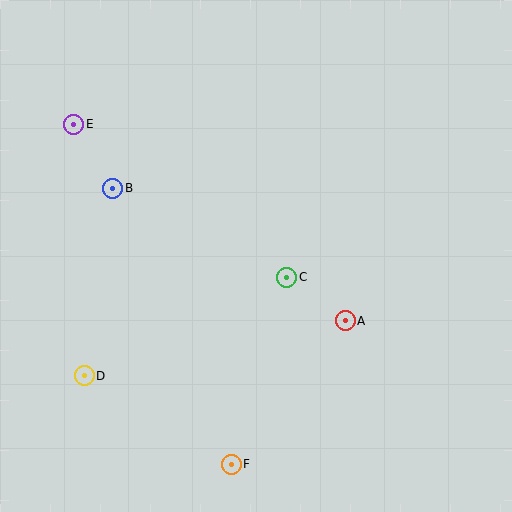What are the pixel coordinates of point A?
Point A is at (345, 321).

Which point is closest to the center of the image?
Point C at (287, 277) is closest to the center.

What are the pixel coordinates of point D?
Point D is at (84, 376).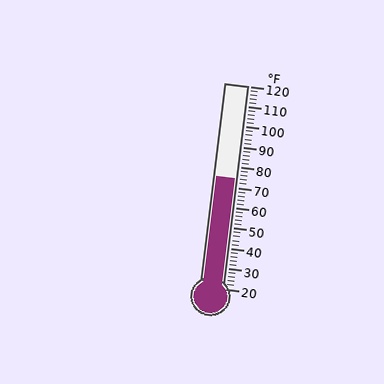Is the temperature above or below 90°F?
The temperature is below 90°F.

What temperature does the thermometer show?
The thermometer shows approximately 74°F.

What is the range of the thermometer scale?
The thermometer scale ranges from 20°F to 120°F.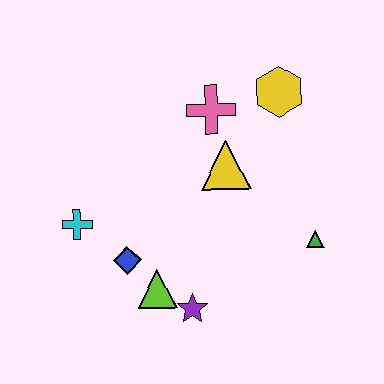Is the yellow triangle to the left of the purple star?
No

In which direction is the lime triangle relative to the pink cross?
The lime triangle is below the pink cross.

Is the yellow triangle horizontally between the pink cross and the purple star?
No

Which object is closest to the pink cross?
The yellow triangle is closest to the pink cross.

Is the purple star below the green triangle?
Yes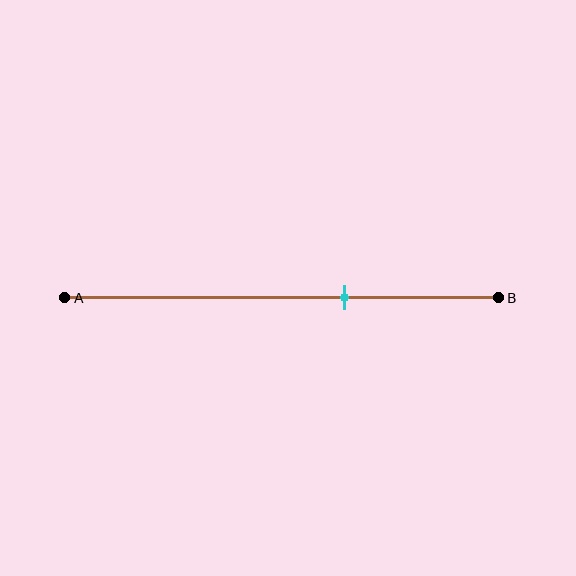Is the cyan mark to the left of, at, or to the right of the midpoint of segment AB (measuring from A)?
The cyan mark is to the right of the midpoint of segment AB.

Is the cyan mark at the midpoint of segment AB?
No, the mark is at about 65% from A, not at the 50% midpoint.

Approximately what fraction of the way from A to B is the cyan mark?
The cyan mark is approximately 65% of the way from A to B.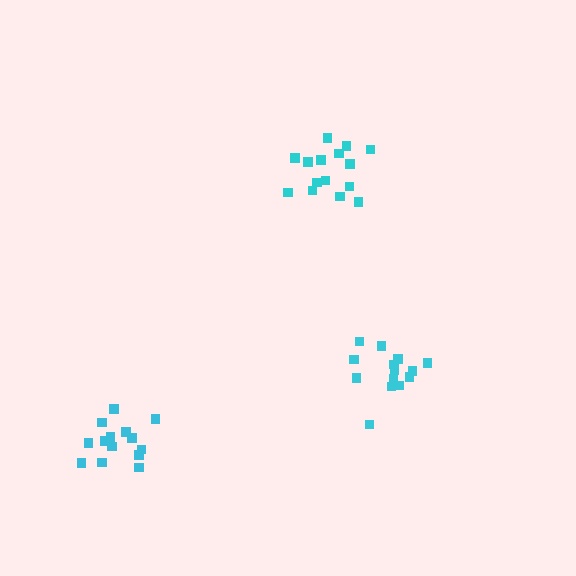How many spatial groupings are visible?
There are 3 spatial groupings.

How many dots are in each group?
Group 1: 14 dots, Group 2: 14 dots, Group 3: 15 dots (43 total).